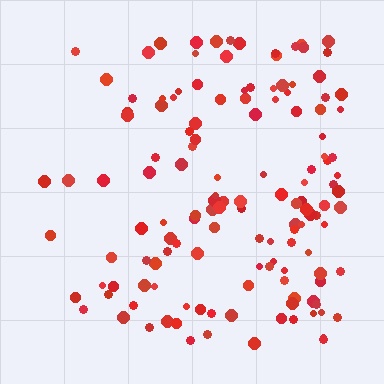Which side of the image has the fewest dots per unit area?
The left.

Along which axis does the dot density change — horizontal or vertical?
Horizontal.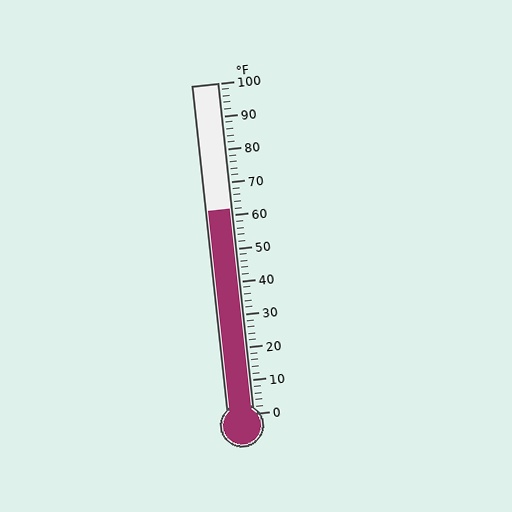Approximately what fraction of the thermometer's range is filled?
The thermometer is filled to approximately 60% of its range.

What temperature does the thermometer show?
The thermometer shows approximately 62°F.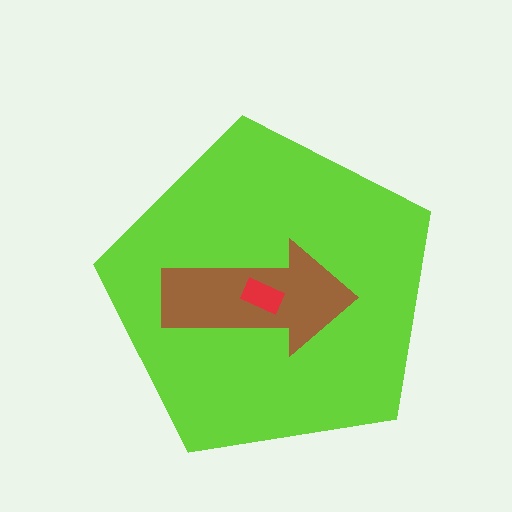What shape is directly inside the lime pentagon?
The brown arrow.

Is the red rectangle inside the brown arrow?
Yes.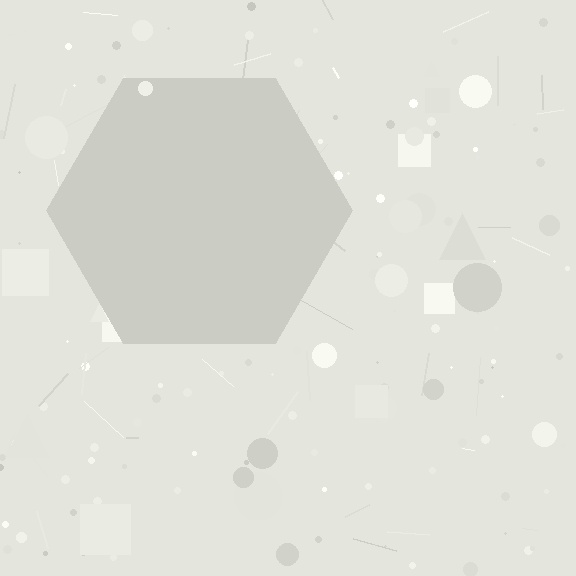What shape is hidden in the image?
A hexagon is hidden in the image.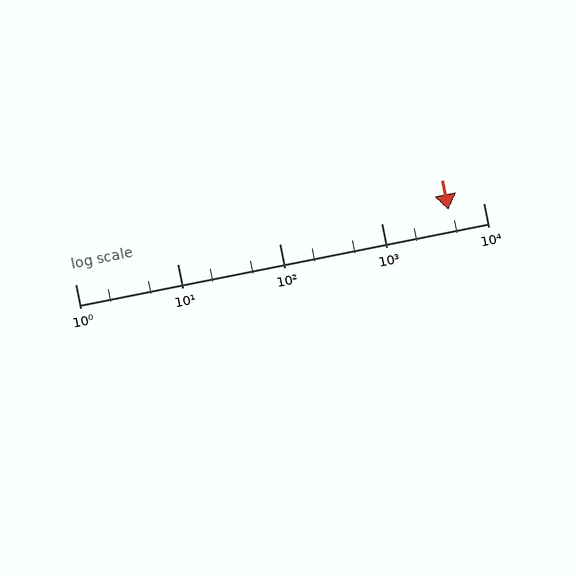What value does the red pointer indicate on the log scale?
The pointer indicates approximately 4600.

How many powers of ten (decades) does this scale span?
The scale spans 4 decades, from 1 to 10000.